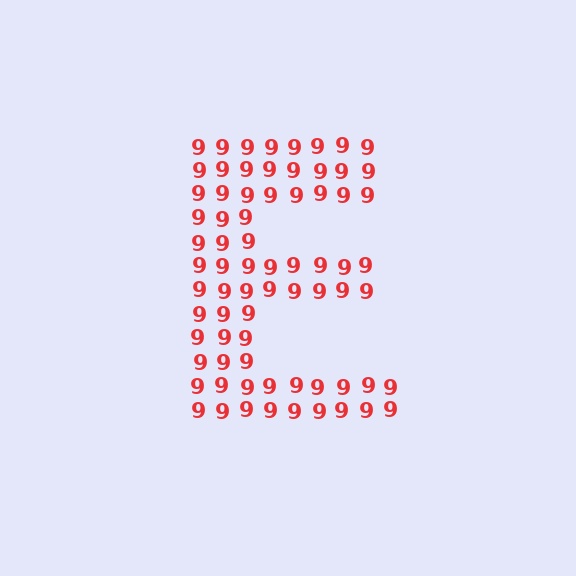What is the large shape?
The large shape is the letter E.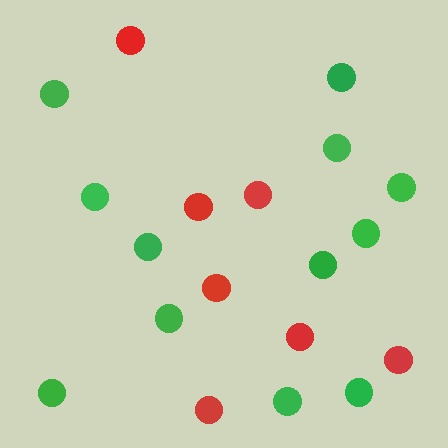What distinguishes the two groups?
There are 2 groups: one group of green circles (12) and one group of red circles (7).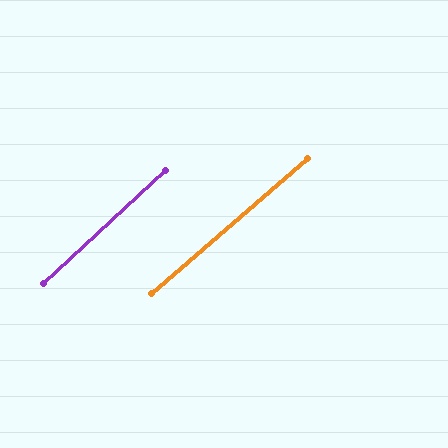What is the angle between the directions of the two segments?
Approximately 2 degrees.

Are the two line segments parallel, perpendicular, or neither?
Parallel — their directions differ by only 1.8°.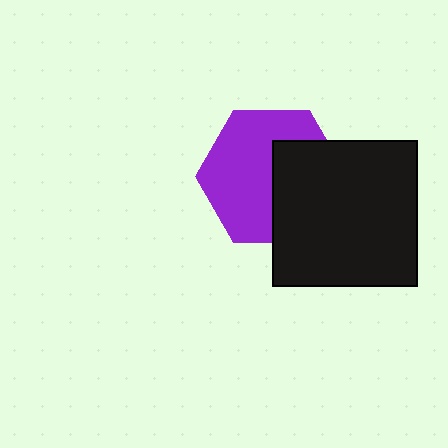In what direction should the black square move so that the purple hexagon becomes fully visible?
The black square should move right. That is the shortest direction to clear the overlap and leave the purple hexagon fully visible.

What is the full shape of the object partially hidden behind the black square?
The partially hidden object is a purple hexagon.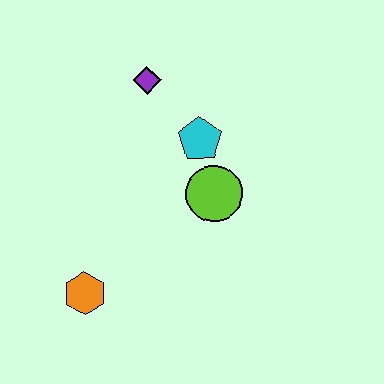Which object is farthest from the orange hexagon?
The purple diamond is farthest from the orange hexagon.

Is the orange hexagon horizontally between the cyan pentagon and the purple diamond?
No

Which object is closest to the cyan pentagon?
The lime circle is closest to the cyan pentagon.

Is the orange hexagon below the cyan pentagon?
Yes